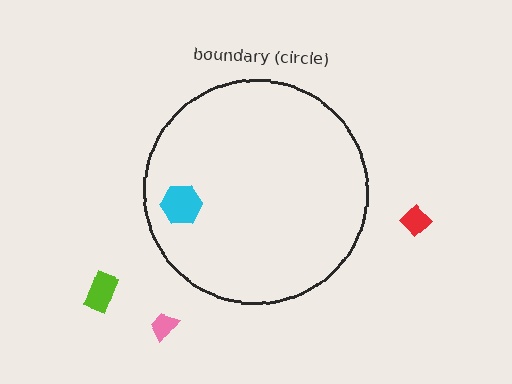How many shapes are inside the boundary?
1 inside, 3 outside.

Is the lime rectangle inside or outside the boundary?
Outside.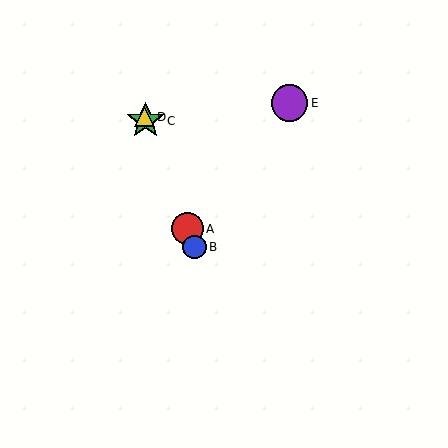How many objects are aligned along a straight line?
4 objects (A, B, C, D) are aligned along a straight line.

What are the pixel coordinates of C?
Object C is at (146, 121).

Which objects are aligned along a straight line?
Objects A, B, C, D are aligned along a straight line.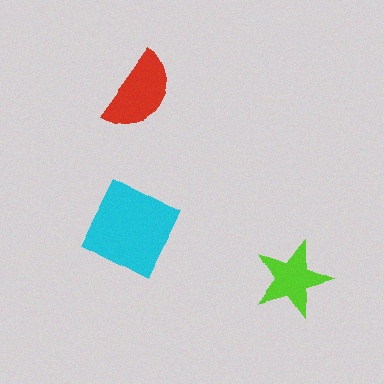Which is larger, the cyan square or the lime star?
The cyan square.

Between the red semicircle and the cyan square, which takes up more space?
The cyan square.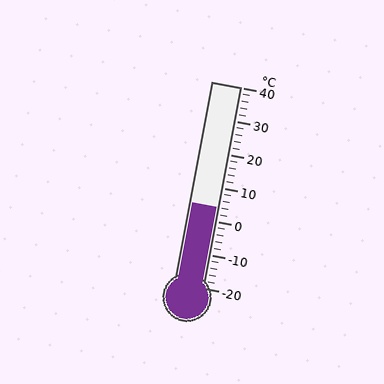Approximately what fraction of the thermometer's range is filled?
The thermometer is filled to approximately 40% of its range.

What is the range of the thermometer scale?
The thermometer scale ranges from -20°C to 40°C.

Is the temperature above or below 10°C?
The temperature is below 10°C.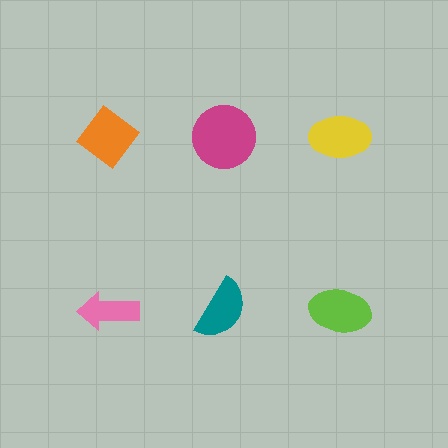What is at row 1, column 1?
An orange diamond.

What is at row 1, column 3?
A yellow ellipse.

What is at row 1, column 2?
A magenta circle.